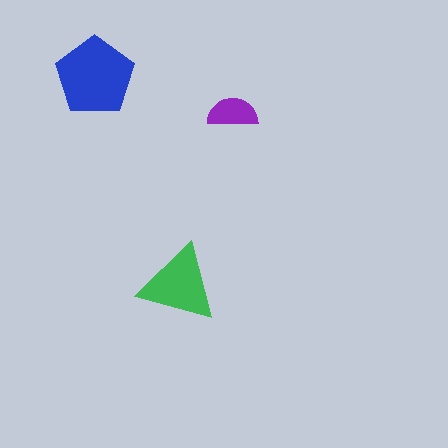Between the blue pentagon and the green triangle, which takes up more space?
The blue pentagon.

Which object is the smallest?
The purple semicircle.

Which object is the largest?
The blue pentagon.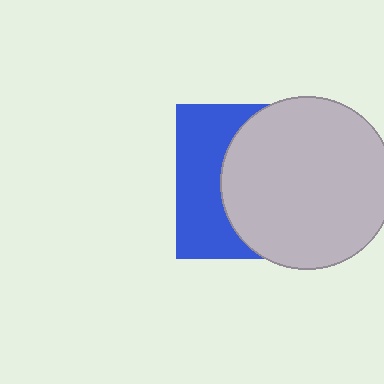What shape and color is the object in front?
The object in front is a light gray circle.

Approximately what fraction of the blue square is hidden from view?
Roughly 63% of the blue square is hidden behind the light gray circle.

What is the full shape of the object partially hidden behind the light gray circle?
The partially hidden object is a blue square.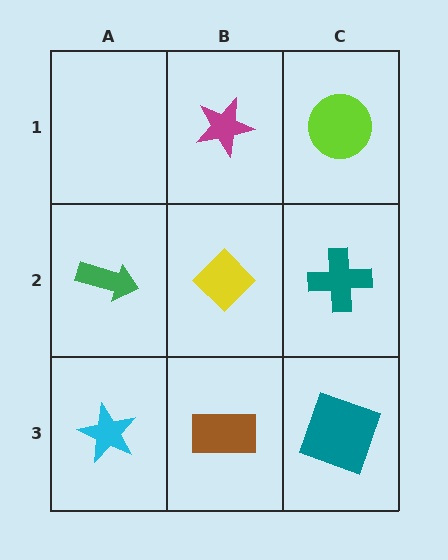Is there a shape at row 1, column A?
No, that cell is empty.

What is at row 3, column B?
A brown rectangle.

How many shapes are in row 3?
3 shapes.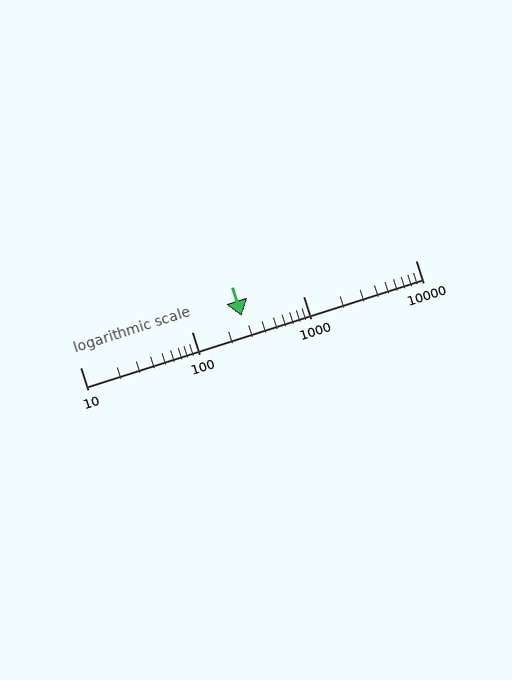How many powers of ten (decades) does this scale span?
The scale spans 3 decades, from 10 to 10000.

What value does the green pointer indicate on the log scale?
The pointer indicates approximately 280.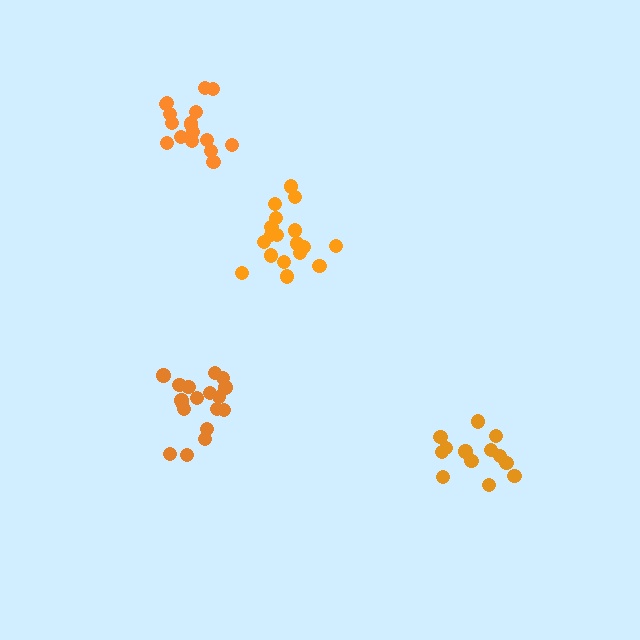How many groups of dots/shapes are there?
There are 4 groups.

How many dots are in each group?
Group 1: 18 dots, Group 2: 18 dots, Group 3: 17 dots, Group 4: 13 dots (66 total).